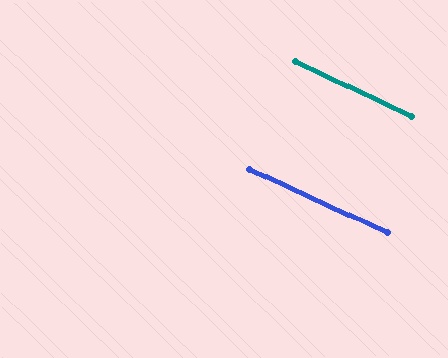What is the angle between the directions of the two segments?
Approximately 0 degrees.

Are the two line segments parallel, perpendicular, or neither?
Parallel — their directions differ by only 0.4°.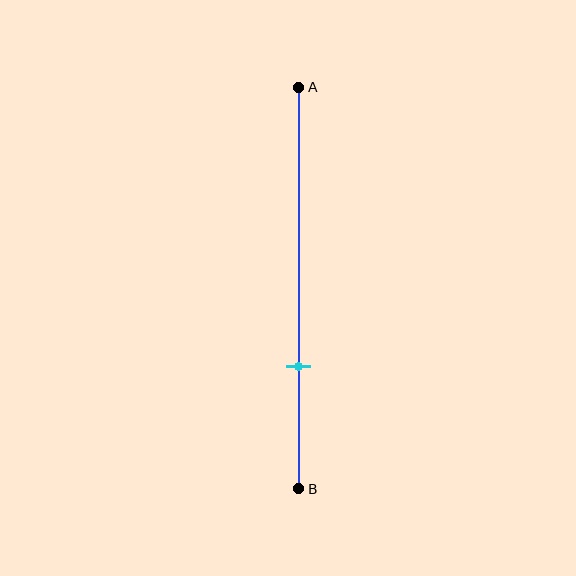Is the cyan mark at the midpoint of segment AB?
No, the mark is at about 70% from A, not at the 50% midpoint.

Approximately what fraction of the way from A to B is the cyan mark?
The cyan mark is approximately 70% of the way from A to B.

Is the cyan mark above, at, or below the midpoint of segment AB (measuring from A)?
The cyan mark is below the midpoint of segment AB.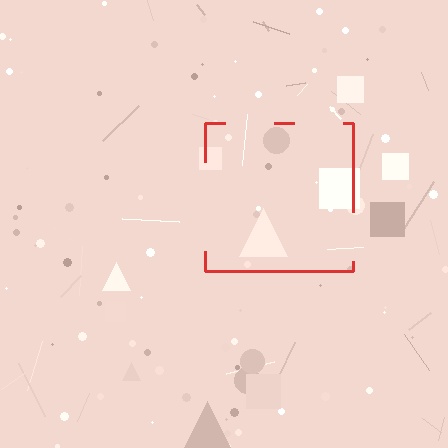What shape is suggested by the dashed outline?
The dashed outline suggests a square.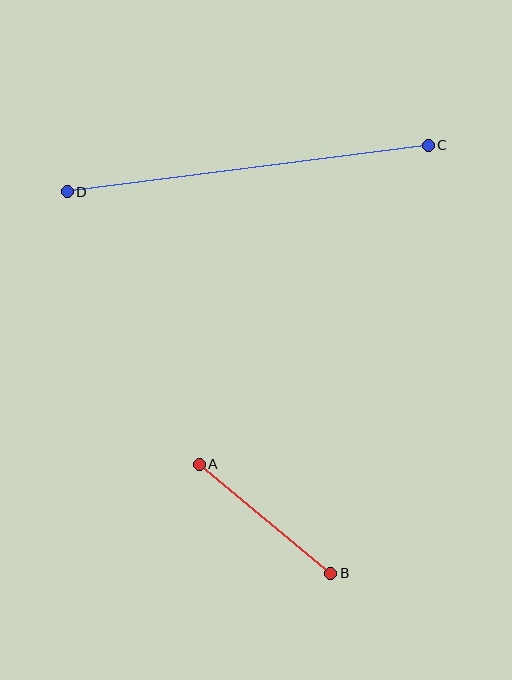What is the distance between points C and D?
The distance is approximately 364 pixels.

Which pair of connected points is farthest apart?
Points C and D are farthest apart.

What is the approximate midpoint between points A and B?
The midpoint is at approximately (265, 519) pixels.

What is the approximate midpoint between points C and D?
The midpoint is at approximately (248, 169) pixels.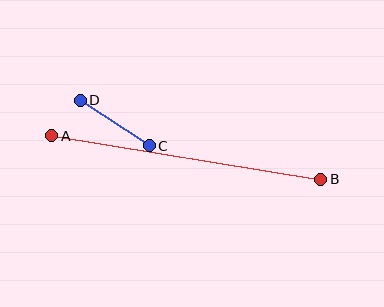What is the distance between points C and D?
The distance is approximately 83 pixels.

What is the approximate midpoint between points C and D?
The midpoint is at approximately (115, 123) pixels.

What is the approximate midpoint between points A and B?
The midpoint is at approximately (186, 157) pixels.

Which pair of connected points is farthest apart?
Points A and B are farthest apart.